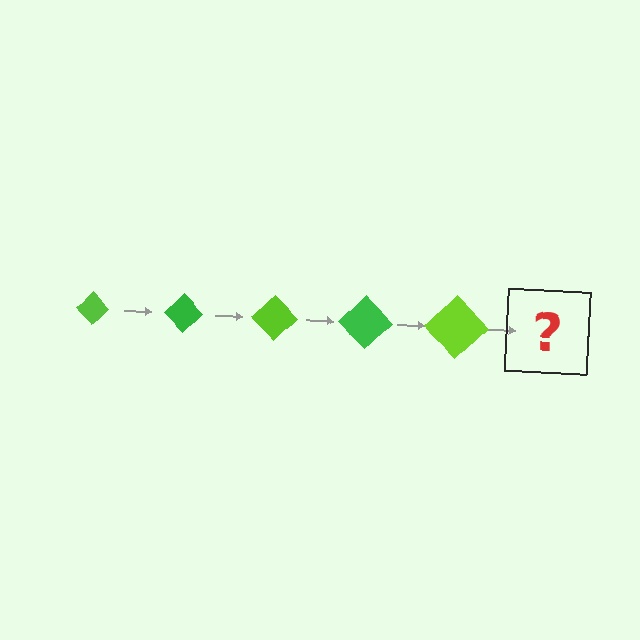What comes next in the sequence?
The next element should be a green diamond, larger than the previous one.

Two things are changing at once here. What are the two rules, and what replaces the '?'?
The two rules are that the diamond grows larger each step and the color cycles through lime and green. The '?' should be a green diamond, larger than the previous one.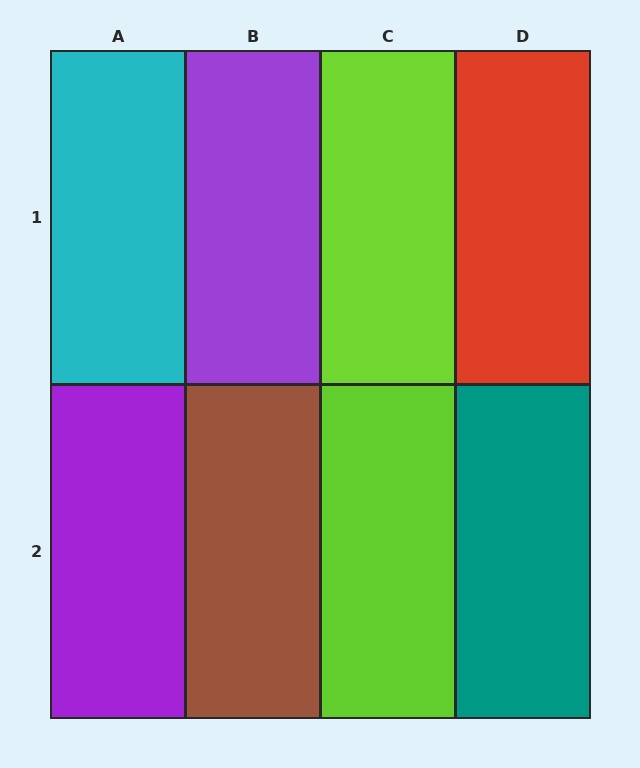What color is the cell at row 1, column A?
Cyan.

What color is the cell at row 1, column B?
Purple.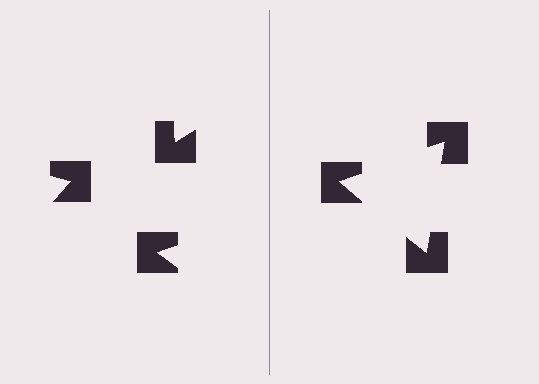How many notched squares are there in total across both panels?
6 — 3 on each side.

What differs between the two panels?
The notched squares are positioned identically on both sides; only the wedge orientations differ. On the right they align to a triangle; on the left they are misaligned.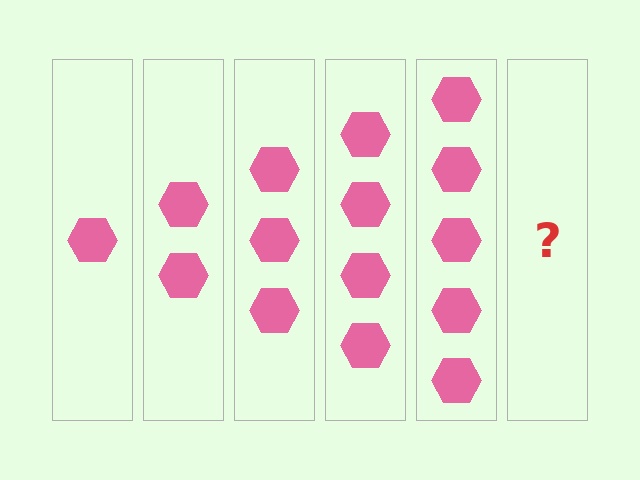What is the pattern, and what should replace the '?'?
The pattern is that each step adds one more hexagon. The '?' should be 6 hexagons.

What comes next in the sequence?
The next element should be 6 hexagons.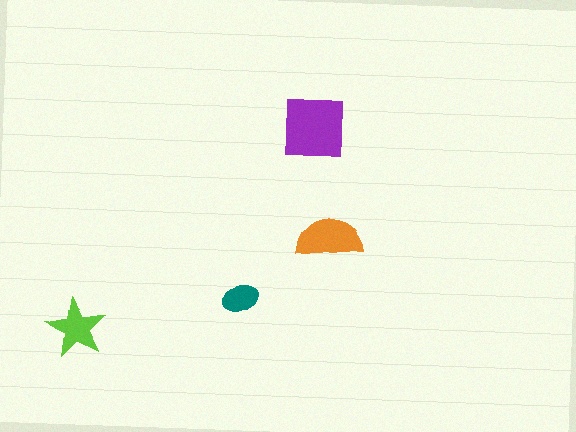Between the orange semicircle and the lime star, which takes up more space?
The orange semicircle.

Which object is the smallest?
The teal ellipse.